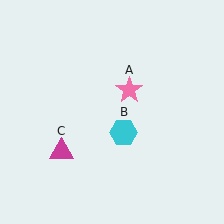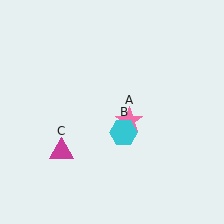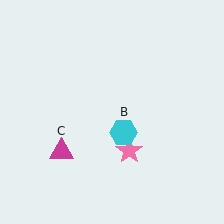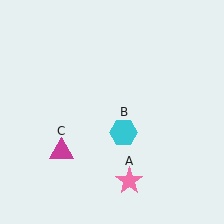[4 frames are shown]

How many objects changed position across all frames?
1 object changed position: pink star (object A).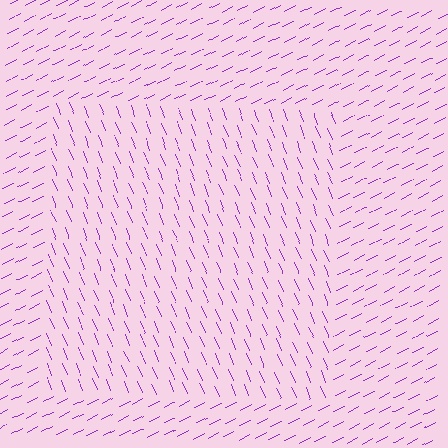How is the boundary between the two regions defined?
The boundary is defined purely by a change in line orientation (approximately 86 degrees difference). All lines are the same color and thickness.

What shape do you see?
I see a rectangle.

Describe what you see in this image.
The image is filled with small purple line segments. A rectangle region in the image has lines oriented differently from the surrounding lines, creating a visible texture boundary.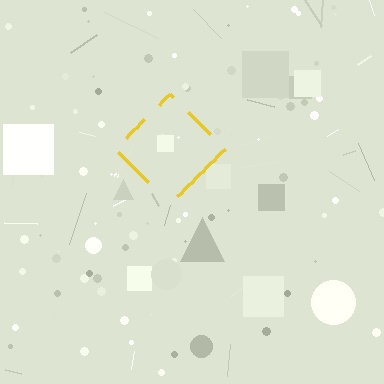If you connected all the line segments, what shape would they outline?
They would outline a diamond.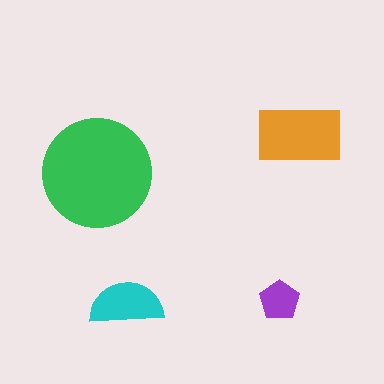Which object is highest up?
The orange rectangle is topmost.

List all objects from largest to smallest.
The green circle, the orange rectangle, the cyan semicircle, the purple pentagon.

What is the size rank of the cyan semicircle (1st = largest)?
3rd.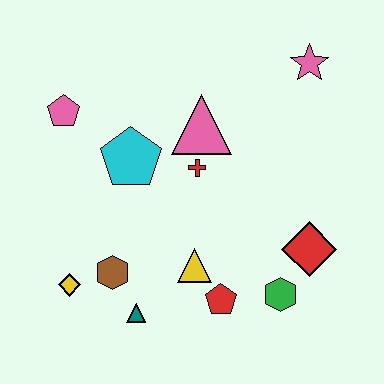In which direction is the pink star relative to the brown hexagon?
The pink star is above the brown hexagon.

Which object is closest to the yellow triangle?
The red pentagon is closest to the yellow triangle.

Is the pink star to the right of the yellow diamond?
Yes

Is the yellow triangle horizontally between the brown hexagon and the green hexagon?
Yes